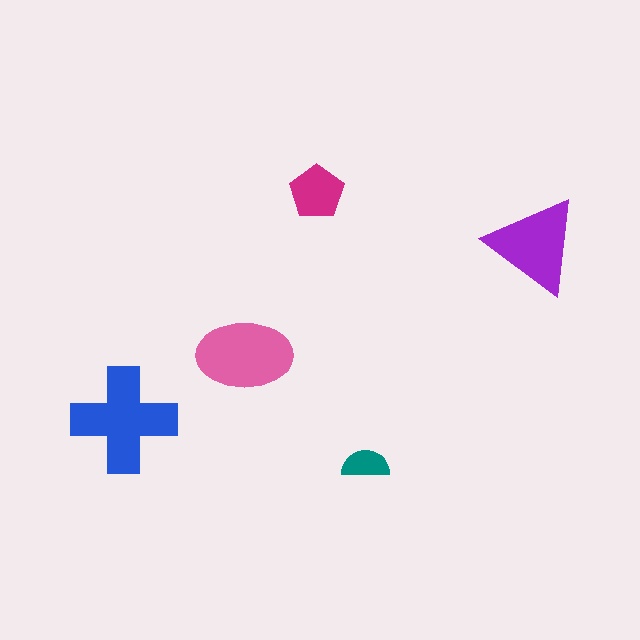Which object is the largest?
The blue cross.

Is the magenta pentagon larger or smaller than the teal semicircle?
Larger.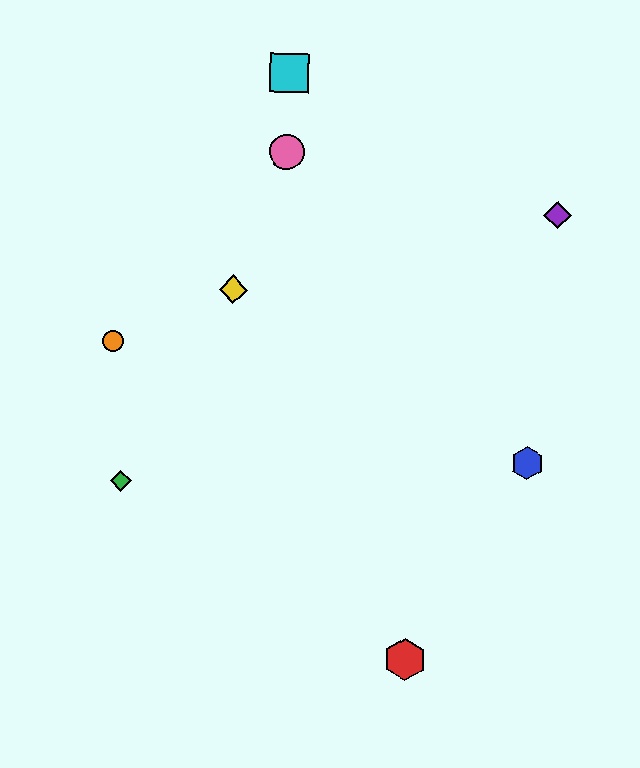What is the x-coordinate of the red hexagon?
The red hexagon is at x≈405.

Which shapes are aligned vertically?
The cyan square, the pink circle are aligned vertically.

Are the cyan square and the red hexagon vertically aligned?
No, the cyan square is at x≈289 and the red hexagon is at x≈405.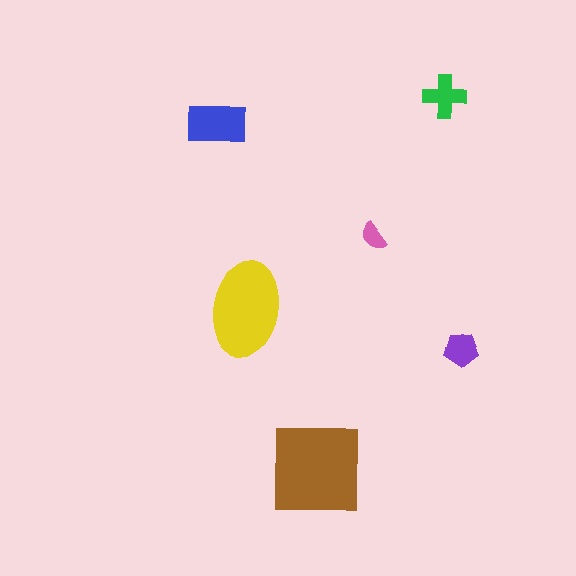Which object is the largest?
The brown square.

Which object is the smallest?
The pink semicircle.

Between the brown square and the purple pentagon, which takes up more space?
The brown square.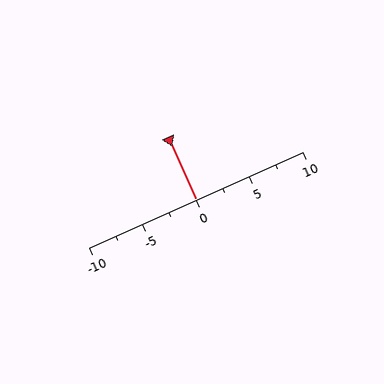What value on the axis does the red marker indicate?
The marker indicates approximately 0.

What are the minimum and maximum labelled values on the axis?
The axis runs from -10 to 10.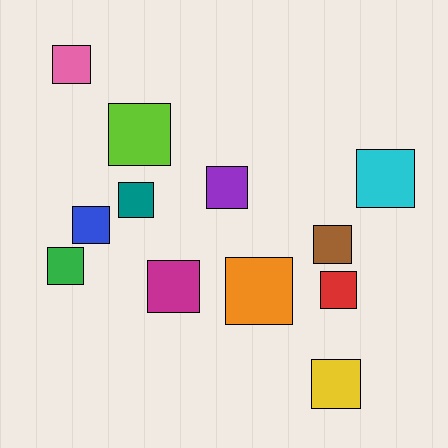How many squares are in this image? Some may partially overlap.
There are 12 squares.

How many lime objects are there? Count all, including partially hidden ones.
There is 1 lime object.